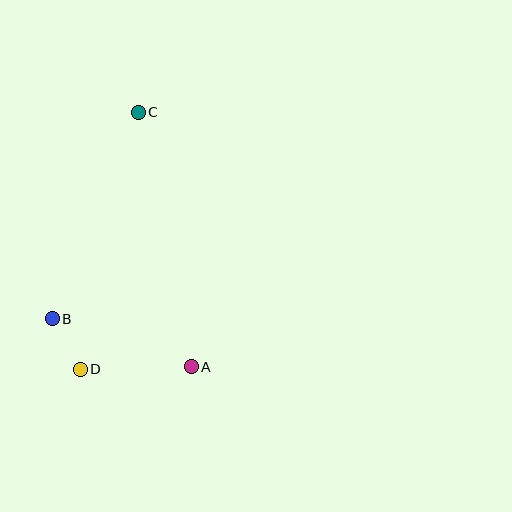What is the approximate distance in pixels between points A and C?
The distance between A and C is approximately 260 pixels.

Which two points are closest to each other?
Points B and D are closest to each other.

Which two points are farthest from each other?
Points C and D are farthest from each other.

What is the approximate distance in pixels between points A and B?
The distance between A and B is approximately 147 pixels.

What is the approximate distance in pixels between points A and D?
The distance between A and D is approximately 111 pixels.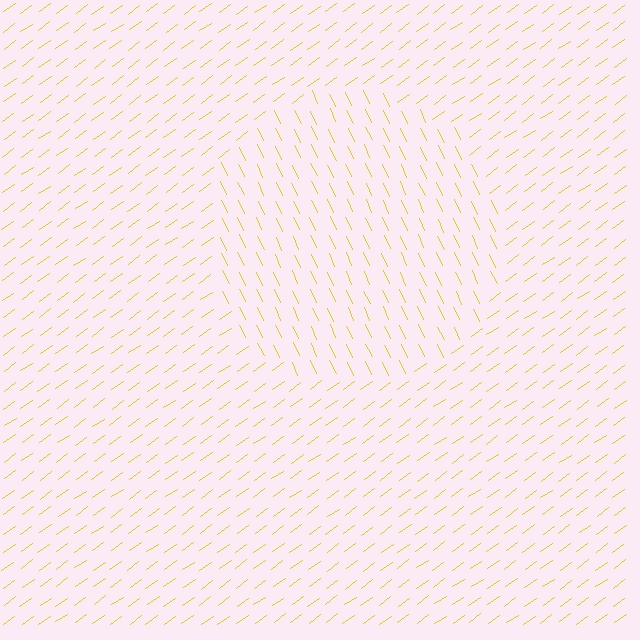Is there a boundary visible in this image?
Yes, there is a texture boundary formed by a change in line orientation.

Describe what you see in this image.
The image is filled with small yellow line segments. A circle region in the image has lines oriented differently from the surrounding lines, creating a visible texture boundary.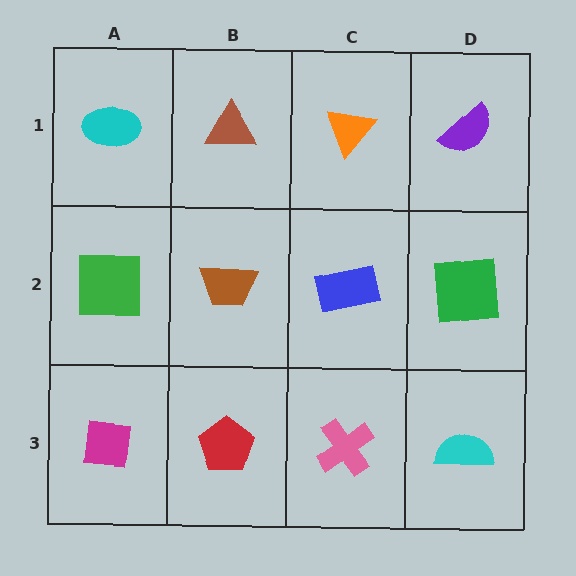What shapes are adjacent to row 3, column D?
A green square (row 2, column D), a pink cross (row 3, column C).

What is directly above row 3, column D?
A green square.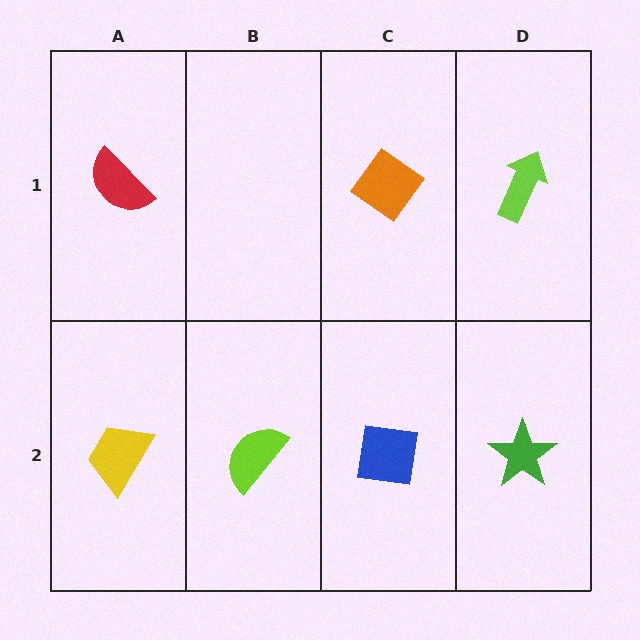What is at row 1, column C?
An orange diamond.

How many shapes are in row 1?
3 shapes.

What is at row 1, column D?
A lime arrow.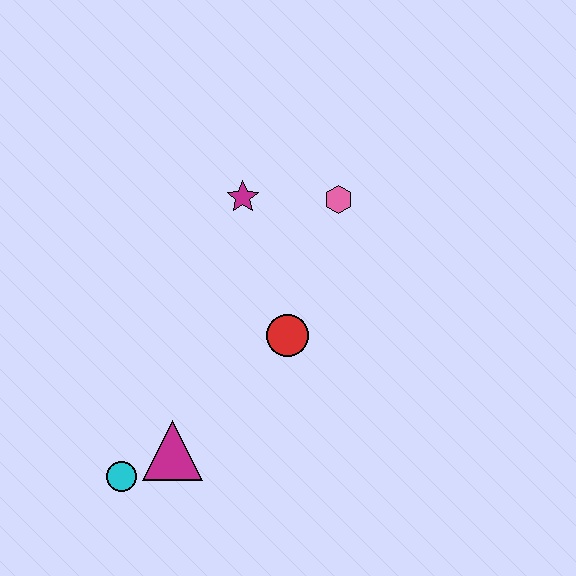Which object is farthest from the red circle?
The cyan circle is farthest from the red circle.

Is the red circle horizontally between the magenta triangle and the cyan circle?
No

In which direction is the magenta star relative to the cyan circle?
The magenta star is above the cyan circle.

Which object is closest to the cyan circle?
The magenta triangle is closest to the cyan circle.